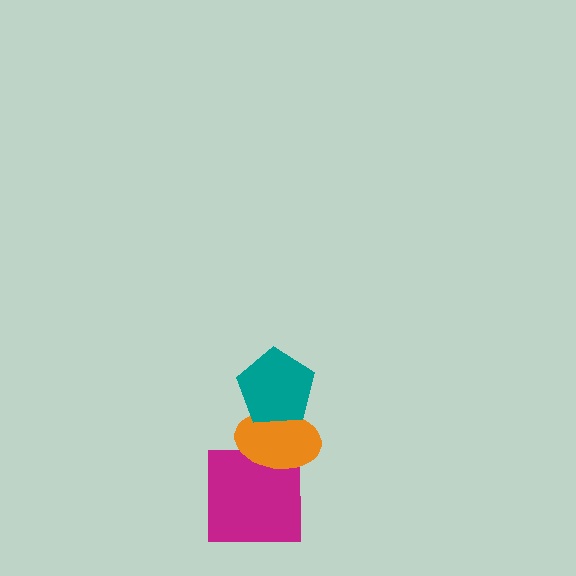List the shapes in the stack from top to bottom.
From top to bottom: the teal pentagon, the orange ellipse, the magenta square.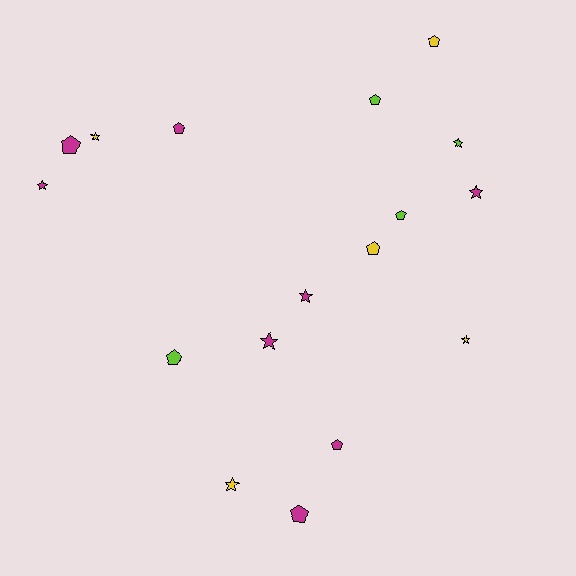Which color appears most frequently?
Magenta, with 8 objects.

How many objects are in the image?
There are 17 objects.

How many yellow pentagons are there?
There are 2 yellow pentagons.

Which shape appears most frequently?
Pentagon, with 9 objects.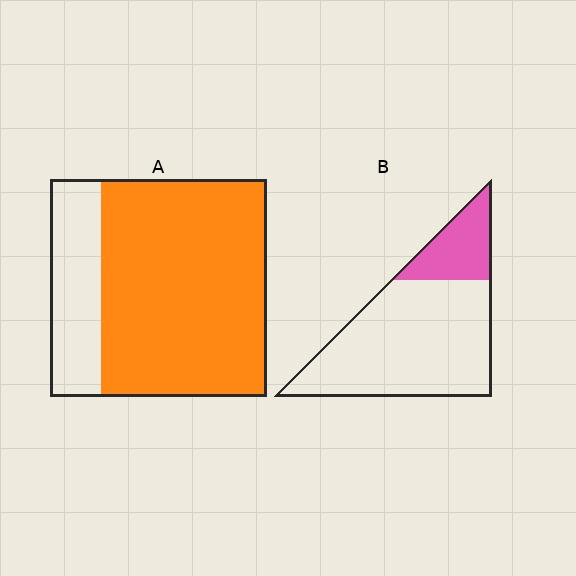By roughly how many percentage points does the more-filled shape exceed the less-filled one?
By roughly 55 percentage points (A over B).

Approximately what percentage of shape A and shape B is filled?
A is approximately 75% and B is approximately 20%.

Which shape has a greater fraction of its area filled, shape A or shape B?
Shape A.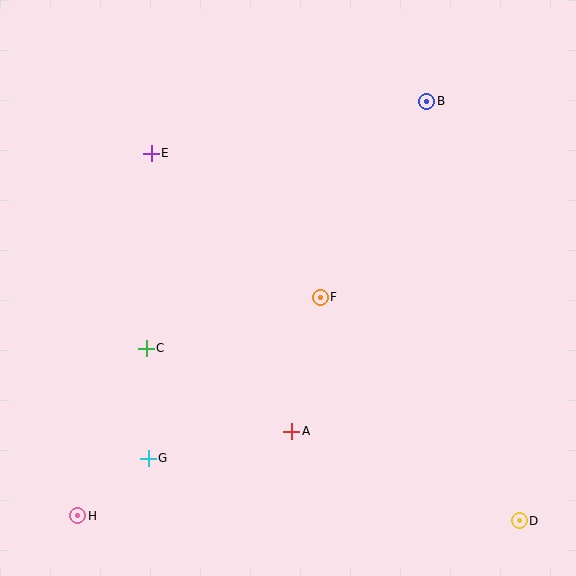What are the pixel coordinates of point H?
Point H is at (77, 516).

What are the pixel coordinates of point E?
Point E is at (151, 153).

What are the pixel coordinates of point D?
Point D is at (519, 521).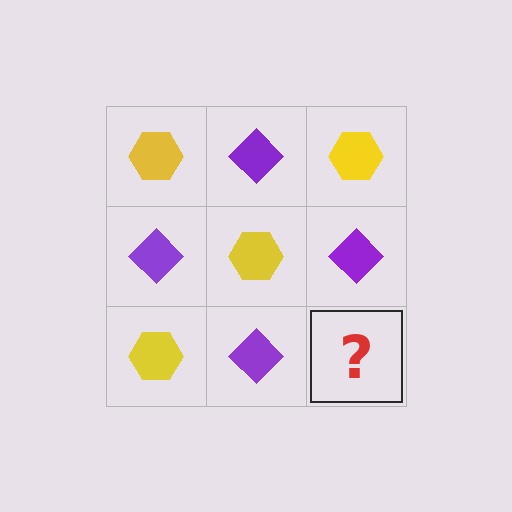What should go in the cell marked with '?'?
The missing cell should contain a yellow hexagon.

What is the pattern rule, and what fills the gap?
The rule is that it alternates yellow hexagon and purple diamond in a checkerboard pattern. The gap should be filled with a yellow hexagon.